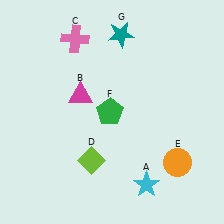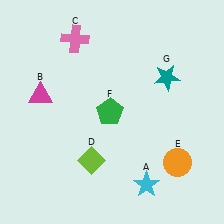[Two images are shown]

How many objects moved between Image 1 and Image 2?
2 objects moved between the two images.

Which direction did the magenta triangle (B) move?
The magenta triangle (B) moved left.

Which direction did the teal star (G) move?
The teal star (G) moved right.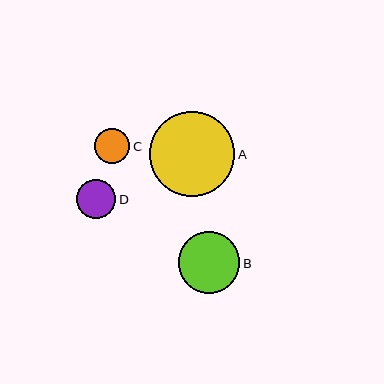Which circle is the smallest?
Circle C is the smallest with a size of approximately 35 pixels.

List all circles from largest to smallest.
From largest to smallest: A, B, D, C.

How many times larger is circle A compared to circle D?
Circle A is approximately 2.2 times the size of circle D.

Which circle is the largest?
Circle A is the largest with a size of approximately 85 pixels.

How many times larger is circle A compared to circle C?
Circle A is approximately 2.4 times the size of circle C.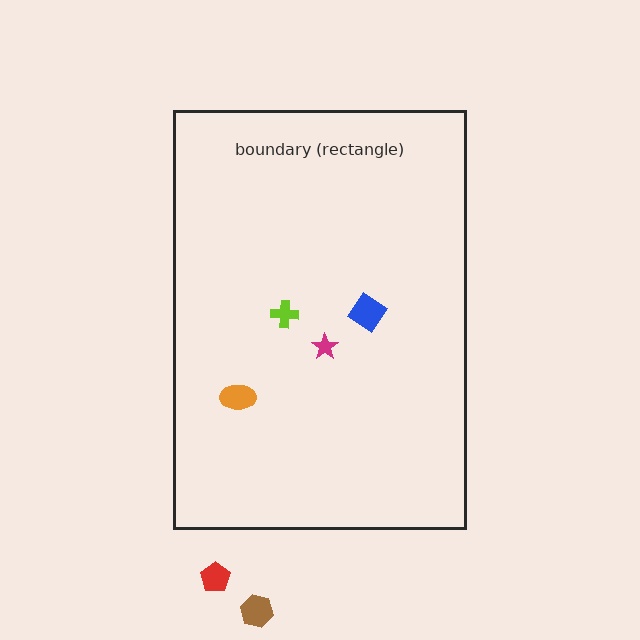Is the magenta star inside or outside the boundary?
Inside.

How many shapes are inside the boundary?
4 inside, 2 outside.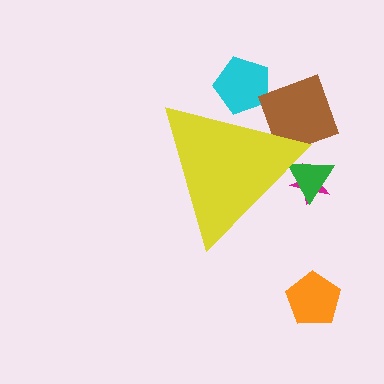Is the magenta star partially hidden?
Yes, the magenta star is partially hidden behind the yellow triangle.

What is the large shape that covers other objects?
A yellow triangle.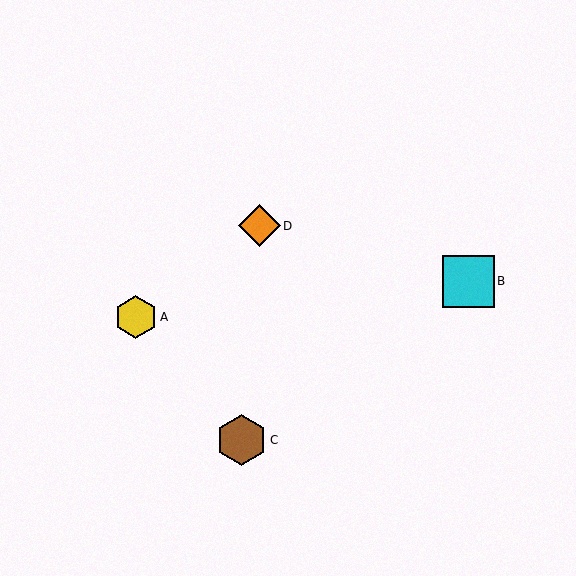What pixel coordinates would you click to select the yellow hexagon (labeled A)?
Click at (136, 317) to select the yellow hexagon A.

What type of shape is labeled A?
Shape A is a yellow hexagon.